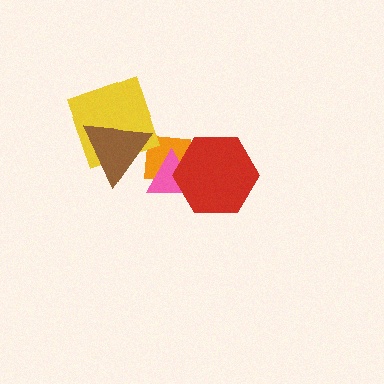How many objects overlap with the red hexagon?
2 objects overlap with the red hexagon.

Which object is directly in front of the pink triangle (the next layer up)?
The brown triangle is directly in front of the pink triangle.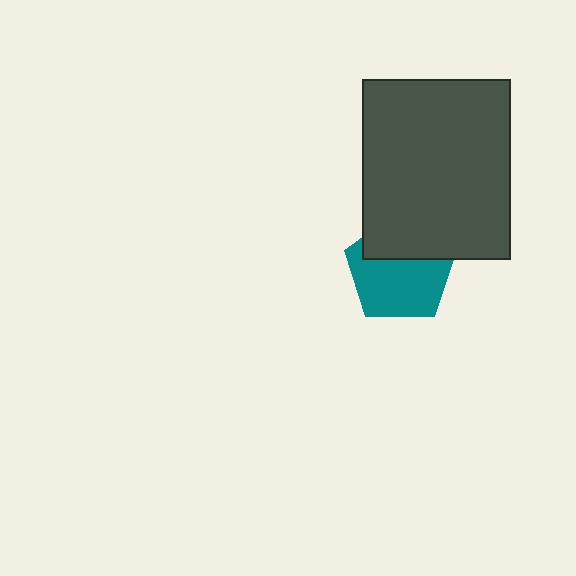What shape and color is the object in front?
The object in front is a dark gray rectangle.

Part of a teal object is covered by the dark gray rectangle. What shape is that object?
It is a pentagon.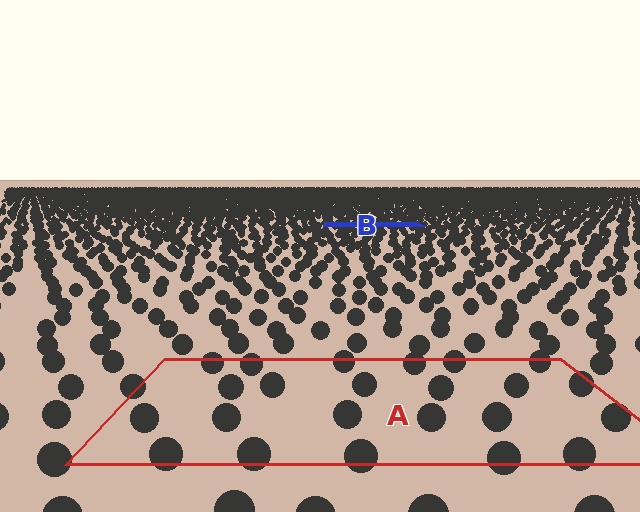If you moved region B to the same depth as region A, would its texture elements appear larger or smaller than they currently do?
They would appear larger. At a closer depth, the same texture elements are projected at a bigger on-screen size.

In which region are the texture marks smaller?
The texture marks are smaller in region B, because it is farther away.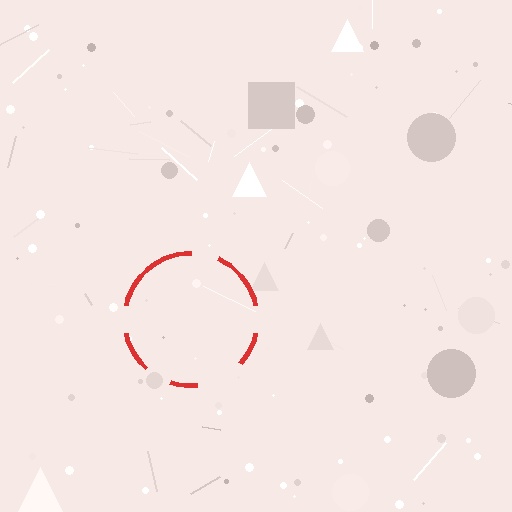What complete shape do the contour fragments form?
The contour fragments form a circle.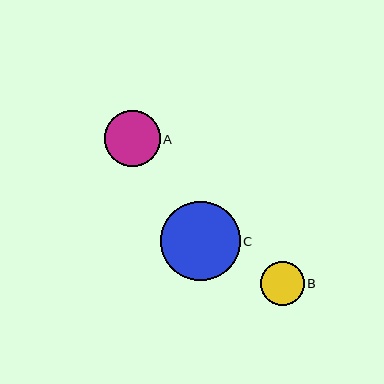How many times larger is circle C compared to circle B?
Circle C is approximately 1.8 times the size of circle B.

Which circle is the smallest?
Circle B is the smallest with a size of approximately 43 pixels.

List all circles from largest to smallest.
From largest to smallest: C, A, B.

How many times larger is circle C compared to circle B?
Circle C is approximately 1.8 times the size of circle B.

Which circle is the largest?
Circle C is the largest with a size of approximately 80 pixels.